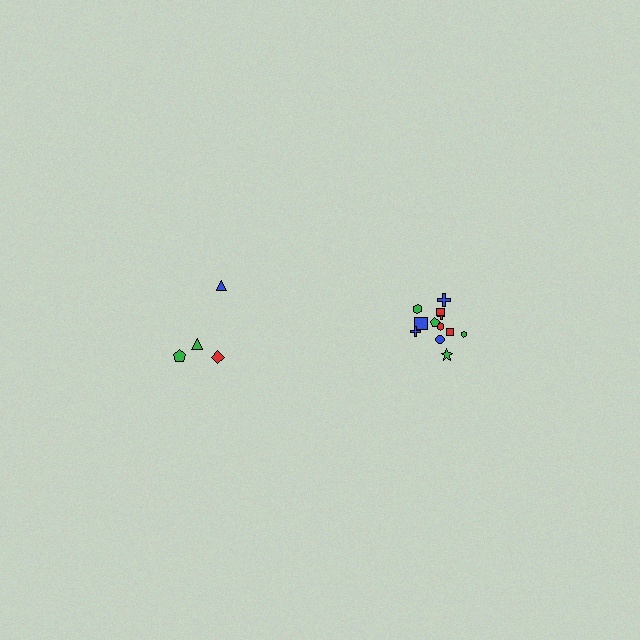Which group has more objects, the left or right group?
The right group.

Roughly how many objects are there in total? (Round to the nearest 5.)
Roughly 15 objects in total.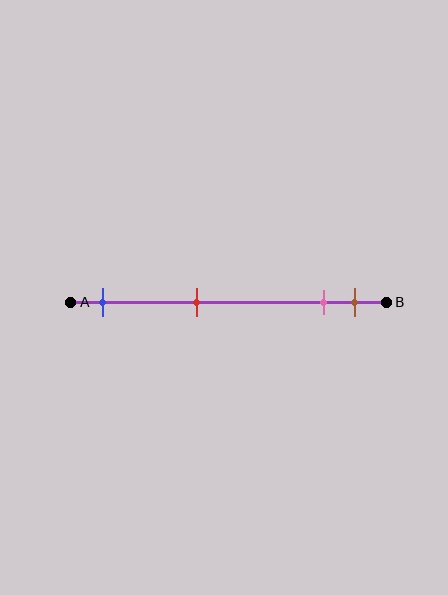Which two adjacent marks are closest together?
The pink and brown marks are the closest adjacent pair.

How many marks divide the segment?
There are 4 marks dividing the segment.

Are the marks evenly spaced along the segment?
No, the marks are not evenly spaced.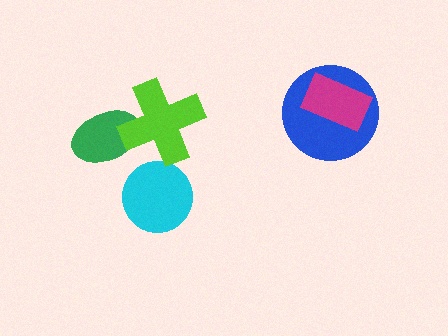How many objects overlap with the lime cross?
1 object overlaps with the lime cross.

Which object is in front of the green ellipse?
The lime cross is in front of the green ellipse.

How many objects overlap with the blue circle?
1 object overlaps with the blue circle.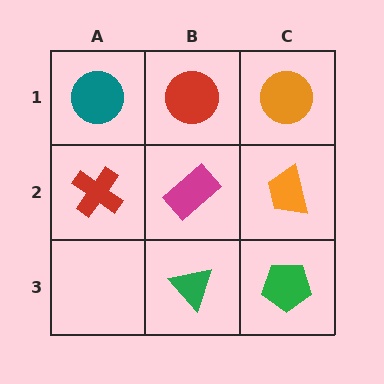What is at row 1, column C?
An orange circle.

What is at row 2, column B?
A magenta rectangle.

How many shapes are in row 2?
3 shapes.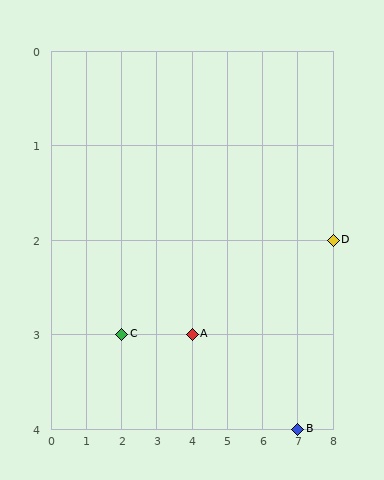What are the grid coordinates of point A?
Point A is at grid coordinates (4, 3).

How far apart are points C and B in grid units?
Points C and B are 5 columns and 1 row apart (about 5.1 grid units diagonally).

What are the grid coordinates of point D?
Point D is at grid coordinates (8, 2).